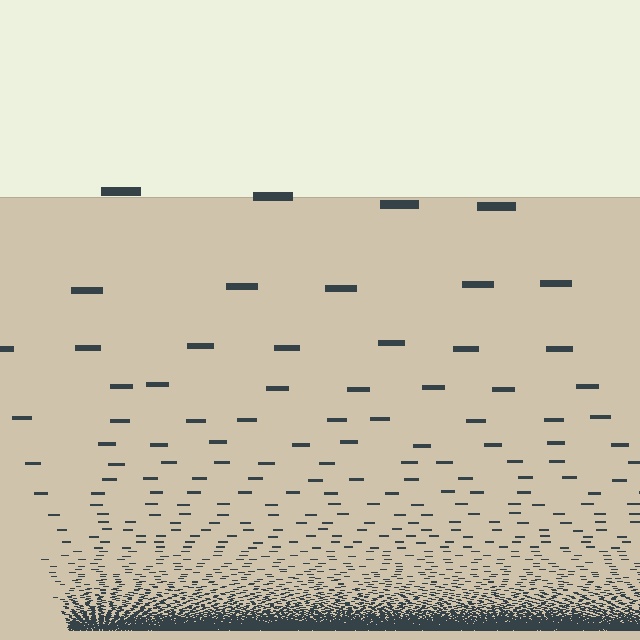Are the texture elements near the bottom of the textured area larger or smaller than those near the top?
Smaller. The gradient is inverted — elements near the bottom are smaller and denser.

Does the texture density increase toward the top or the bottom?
Density increases toward the bottom.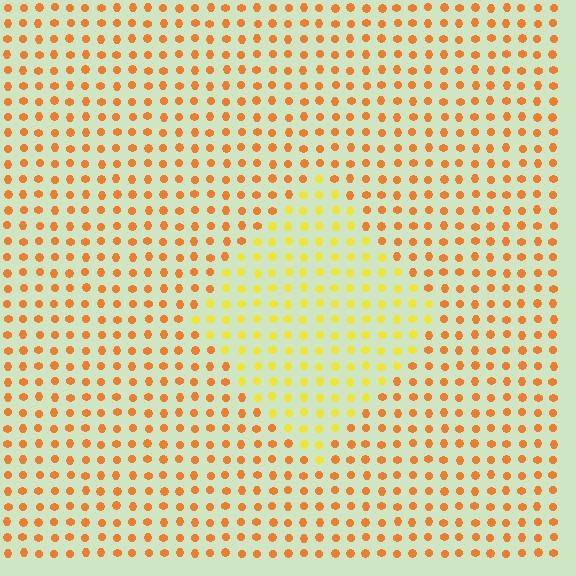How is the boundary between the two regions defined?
The boundary is defined purely by a slight shift in hue (about 32 degrees). Spacing, size, and orientation are identical on both sides.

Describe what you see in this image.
The image is filled with small orange elements in a uniform arrangement. A diamond-shaped region is visible where the elements are tinted to a slightly different hue, forming a subtle color boundary.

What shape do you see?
I see a diamond.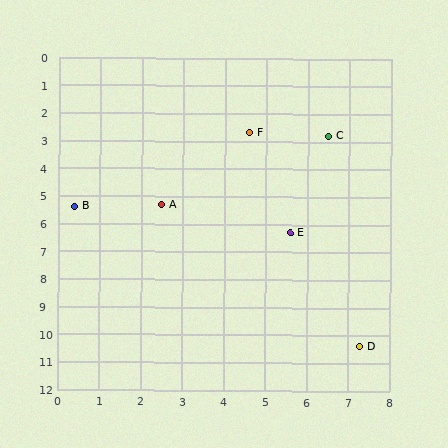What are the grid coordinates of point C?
Point C is at approximately (6.5, 2.8).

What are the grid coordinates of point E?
Point E is at approximately (5.6, 6.3).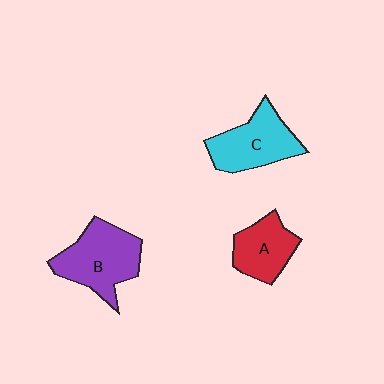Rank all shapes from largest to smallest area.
From largest to smallest: B (purple), C (cyan), A (red).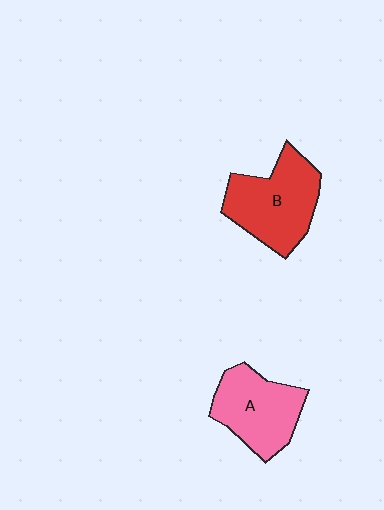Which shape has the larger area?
Shape B (red).